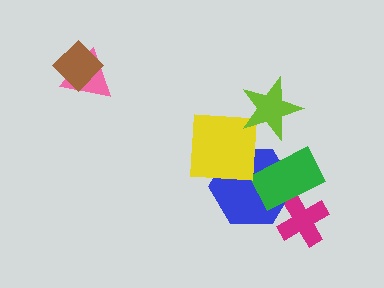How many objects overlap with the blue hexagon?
3 objects overlap with the blue hexagon.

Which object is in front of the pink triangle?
The brown diamond is in front of the pink triangle.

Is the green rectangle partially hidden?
No, no other shape covers it.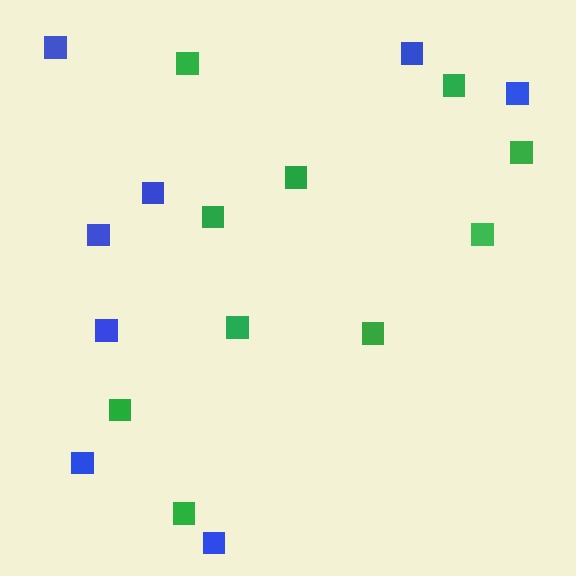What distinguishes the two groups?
There are 2 groups: one group of green squares (10) and one group of blue squares (8).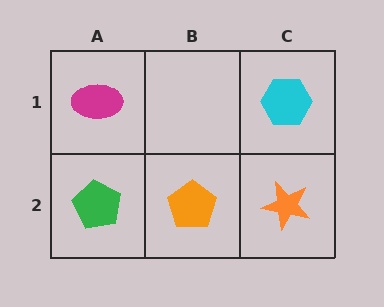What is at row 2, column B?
An orange pentagon.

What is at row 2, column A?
A green pentagon.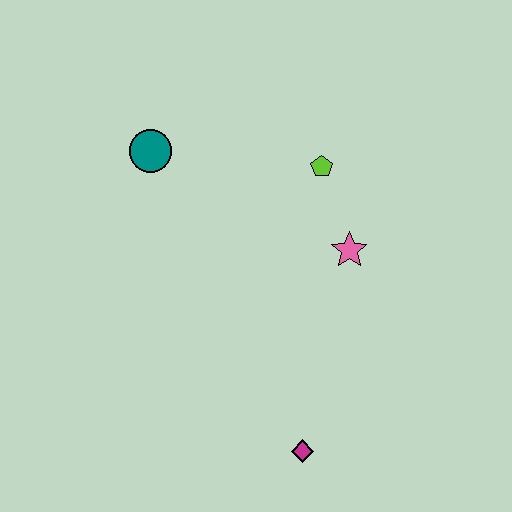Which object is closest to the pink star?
The lime pentagon is closest to the pink star.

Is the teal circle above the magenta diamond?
Yes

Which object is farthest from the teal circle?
The magenta diamond is farthest from the teal circle.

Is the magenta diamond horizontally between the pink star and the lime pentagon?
No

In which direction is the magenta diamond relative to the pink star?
The magenta diamond is below the pink star.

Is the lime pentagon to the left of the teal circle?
No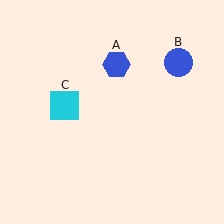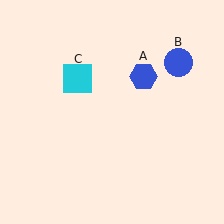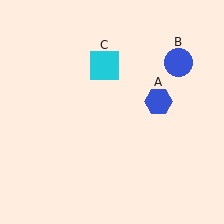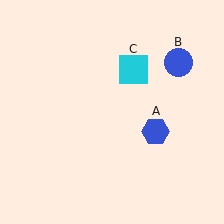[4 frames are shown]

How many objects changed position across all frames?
2 objects changed position: blue hexagon (object A), cyan square (object C).